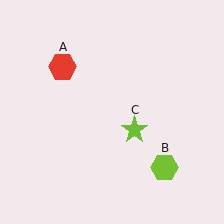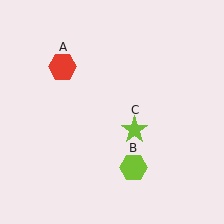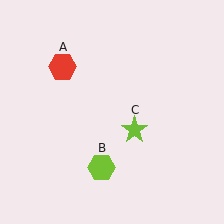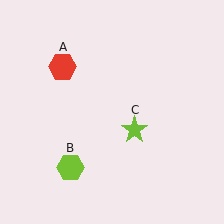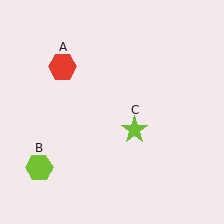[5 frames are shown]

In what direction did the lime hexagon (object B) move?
The lime hexagon (object B) moved left.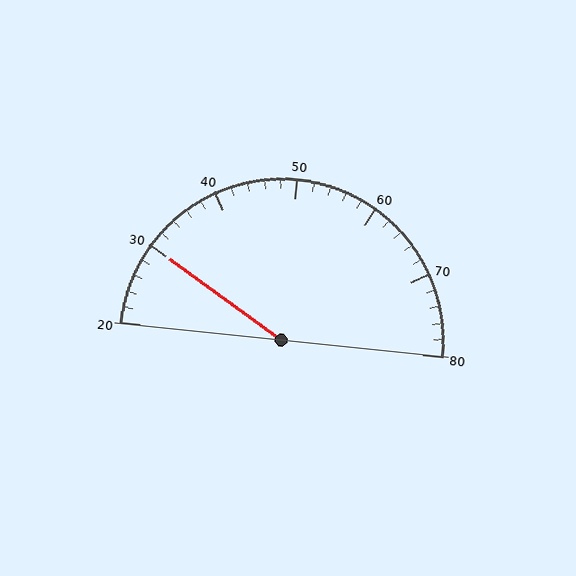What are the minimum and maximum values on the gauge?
The gauge ranges from 20 to 80.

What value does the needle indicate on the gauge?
The needle indicates approximately 30.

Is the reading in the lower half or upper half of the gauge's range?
The reading is in the lower half of the range (20 to 80).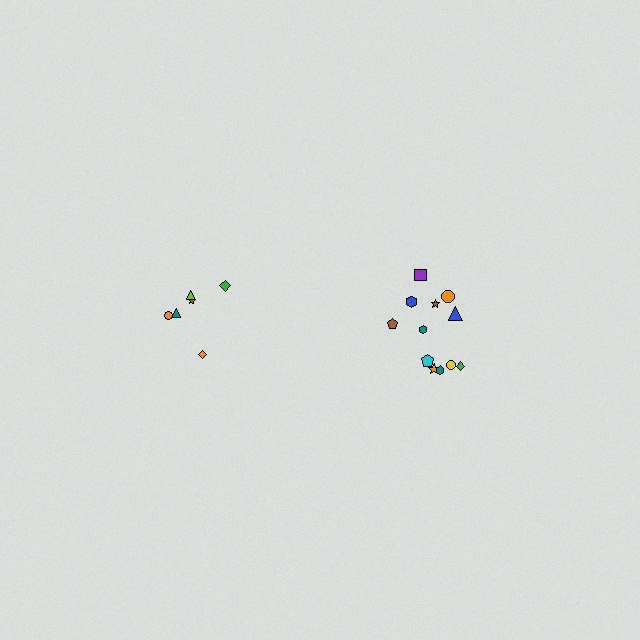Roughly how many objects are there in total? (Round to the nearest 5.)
Roughly 20 objects in total.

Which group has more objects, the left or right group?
The right group.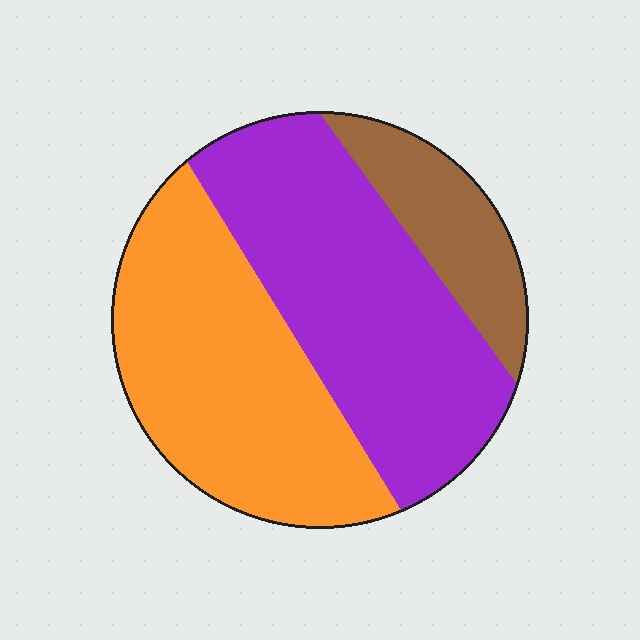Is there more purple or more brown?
Purple.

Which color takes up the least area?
Brown, at roughly 15%.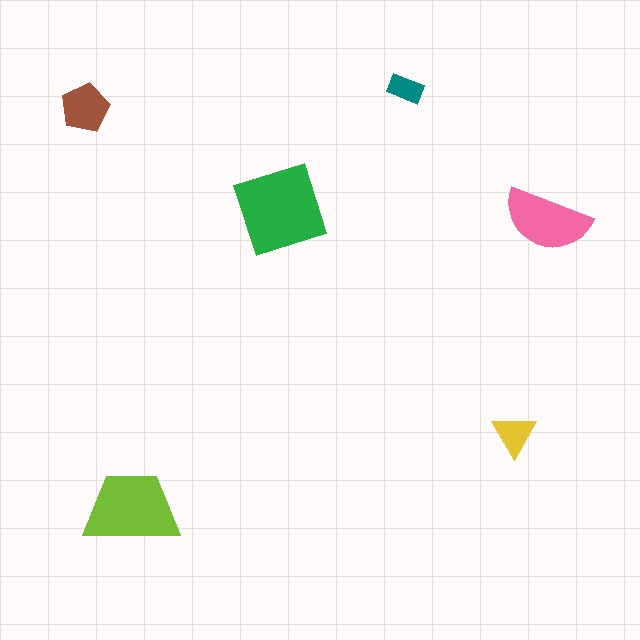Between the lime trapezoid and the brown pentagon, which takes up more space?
The lime trapezoid.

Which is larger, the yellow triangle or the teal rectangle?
The yellow triangle.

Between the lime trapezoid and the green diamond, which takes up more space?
The green diamond.